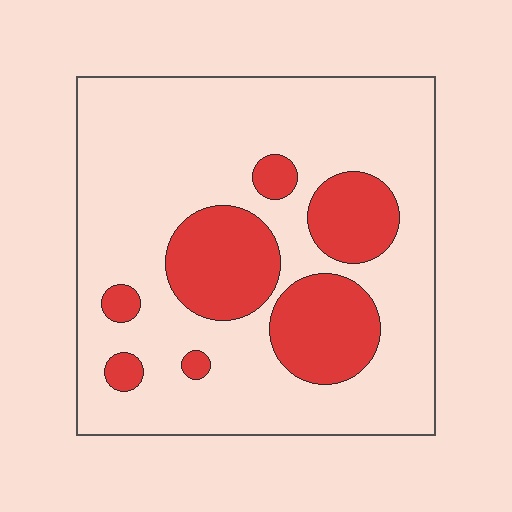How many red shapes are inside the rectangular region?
7.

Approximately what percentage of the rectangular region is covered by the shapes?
Approximately 25%.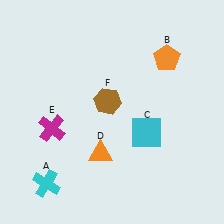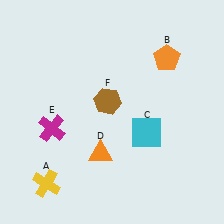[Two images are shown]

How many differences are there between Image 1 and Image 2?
There is 1 difference between the two images.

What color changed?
The cross (A) changed from cyan in Image 1 to yellow in Image 2.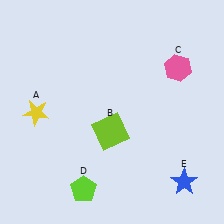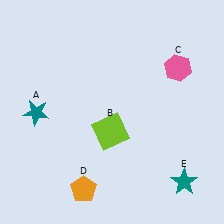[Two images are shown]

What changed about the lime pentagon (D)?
In Image 1, D is lime. In Image 2, it changed to orange.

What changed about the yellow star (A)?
In Image 1, A is yellow. In Image 2, it changed to teal.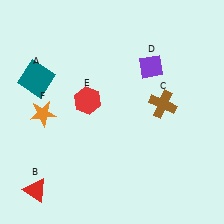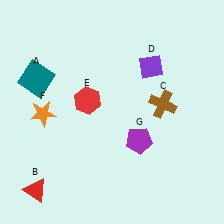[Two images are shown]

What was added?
A purple pentagon (G) was added in Image 2.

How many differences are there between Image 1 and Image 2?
There is 1 difference between the two images.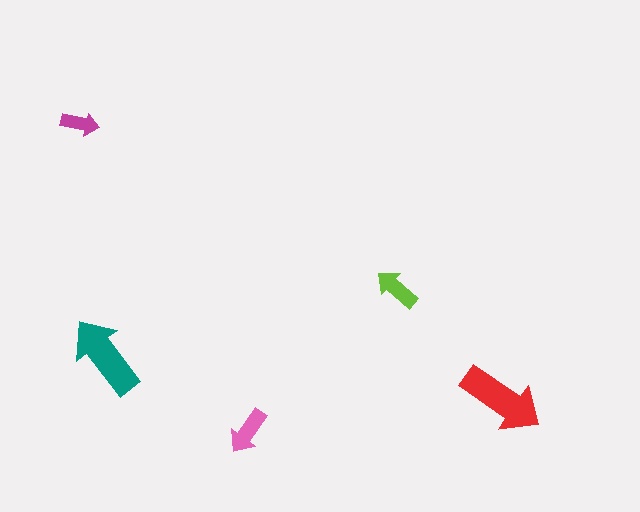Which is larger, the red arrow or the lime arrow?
The red one.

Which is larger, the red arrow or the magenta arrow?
The red one.